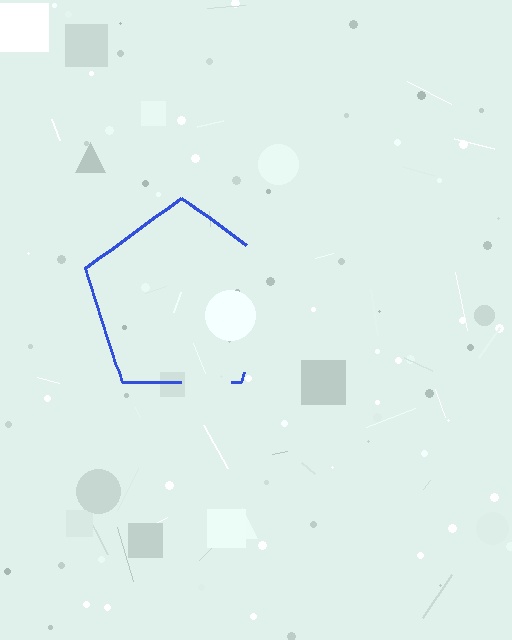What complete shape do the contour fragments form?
The contour fragments form a pentagon.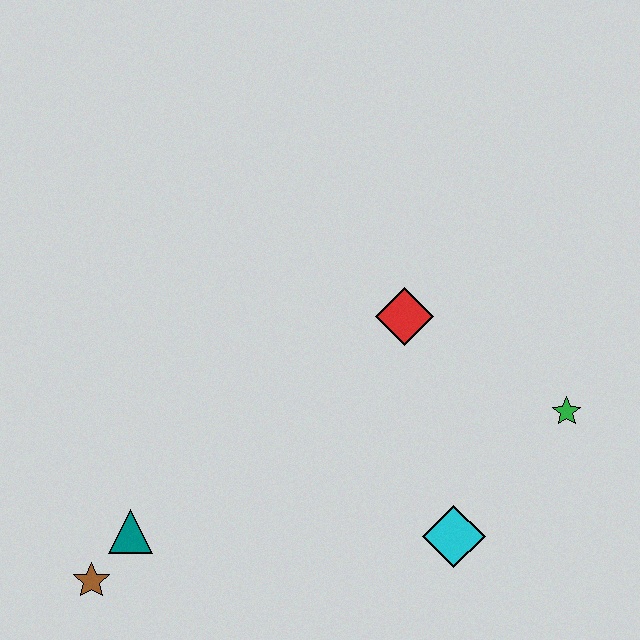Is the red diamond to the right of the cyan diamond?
No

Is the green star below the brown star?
No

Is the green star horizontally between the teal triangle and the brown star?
No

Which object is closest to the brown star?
The teal triangle is closest to the brown star.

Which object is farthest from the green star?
The brown star is farthest from the green star.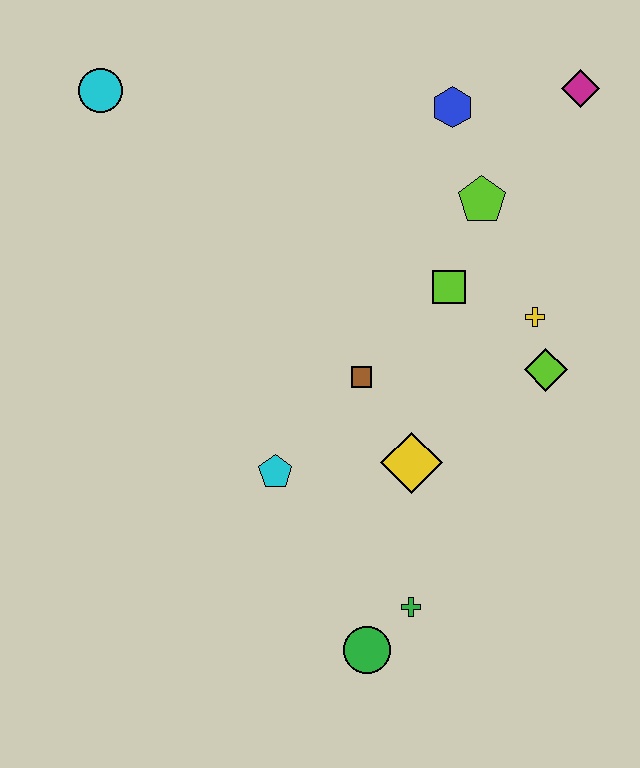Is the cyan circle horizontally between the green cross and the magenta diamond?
No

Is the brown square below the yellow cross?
Yes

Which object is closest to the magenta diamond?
The blue hexagon is closest to the magenta diamond.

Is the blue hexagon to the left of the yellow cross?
Yes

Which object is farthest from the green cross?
The cyan circle is farthest from the green cross.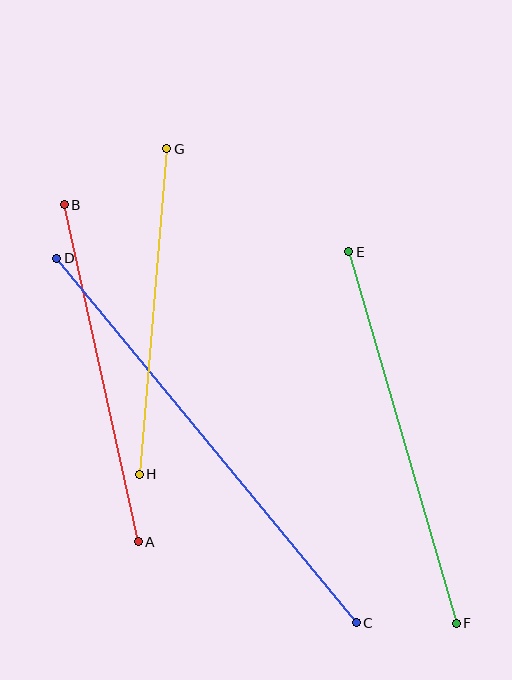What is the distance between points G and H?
The distance is approximately 327 pixels.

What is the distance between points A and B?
The distance is approximately 345 pixels.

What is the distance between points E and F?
The distance is approximately 387 pixels.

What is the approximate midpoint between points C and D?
The midpoint is at approximately (207, 441) pixels.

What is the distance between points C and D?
The distance is approximately 472 pixels.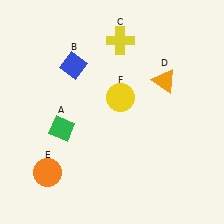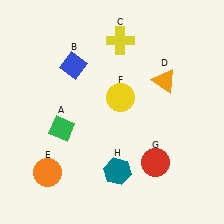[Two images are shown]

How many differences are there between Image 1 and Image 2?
There are 2 differences between the two images.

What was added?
A red circle (G), a teal hexagon (H) were added in Image 2.